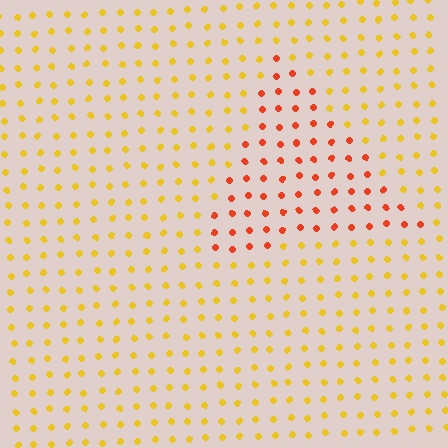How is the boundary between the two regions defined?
The boundary is defined purely by a slight shift in hue (about 40 degrees). Spacing, size, and orientation are identical on both sides.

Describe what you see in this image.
The image is filled with small yellow elements in a uniform arrangement. A triangle-shaped region is visible where the elements are tinted to a slightly different hue, forming a subtle color boundary.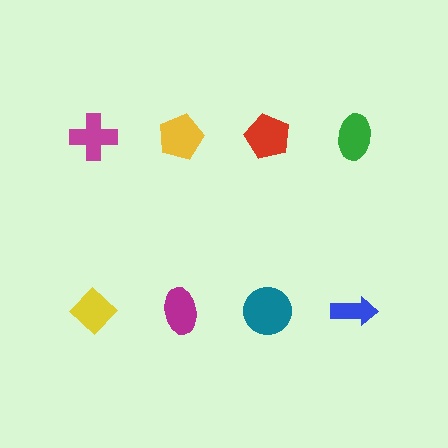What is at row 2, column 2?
A magenta ellipse.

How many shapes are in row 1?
4 shapes.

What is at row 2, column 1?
A yellow diamond.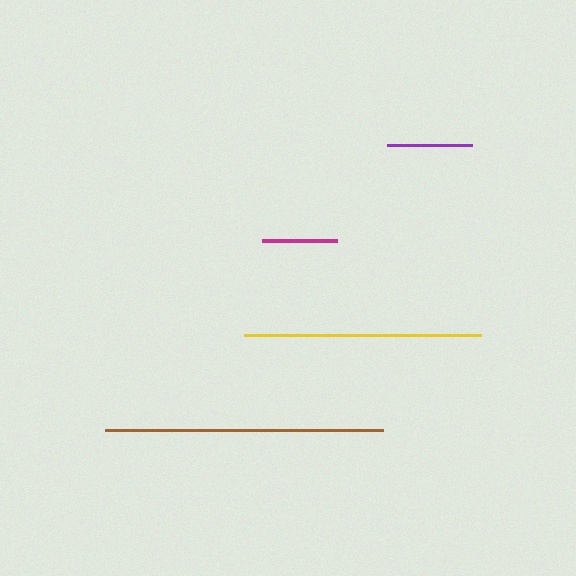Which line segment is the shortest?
The magenta line is the shortest at approximately 74 pixels.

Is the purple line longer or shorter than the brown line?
The brown line is longer than the purple line.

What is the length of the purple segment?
The purple segment is approximately 85 pixels long.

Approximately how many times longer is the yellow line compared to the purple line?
The yellow line is approximately 2.8 times the length of the purple line.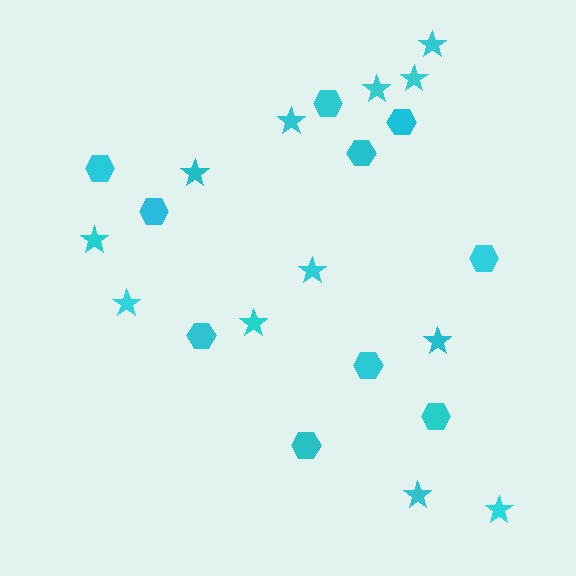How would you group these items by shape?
There are 2 groups: one group of hexagons (10) and one group of stars (12).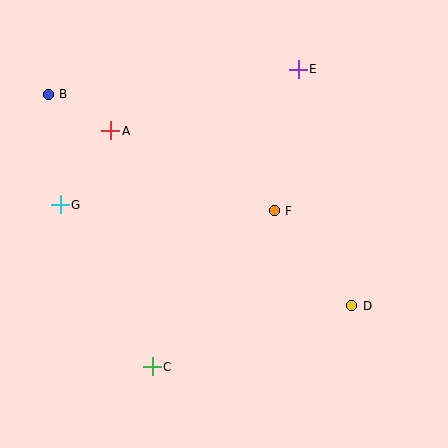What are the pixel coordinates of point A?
Point A is at (111, 131).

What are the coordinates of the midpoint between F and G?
The midpoint between F and G is at (167, 208).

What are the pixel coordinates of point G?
Point G is at (60, 205).